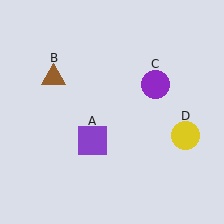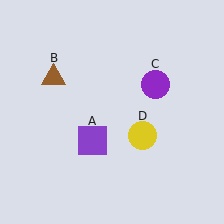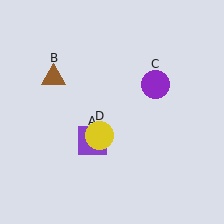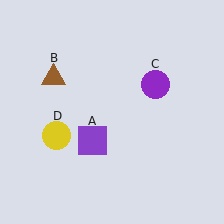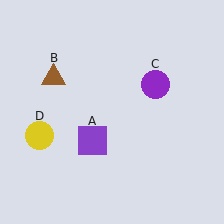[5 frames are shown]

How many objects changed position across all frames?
1 object changed position: yellow circle (object D).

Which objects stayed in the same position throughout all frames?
Purple square (object A) and brown triangle (object B) and purple circle (object C) remained stationary.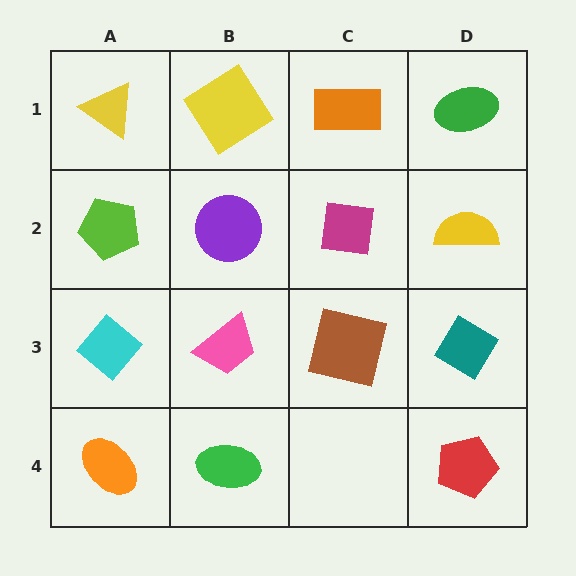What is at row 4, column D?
A red pentagon.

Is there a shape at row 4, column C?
No, that cell is empty.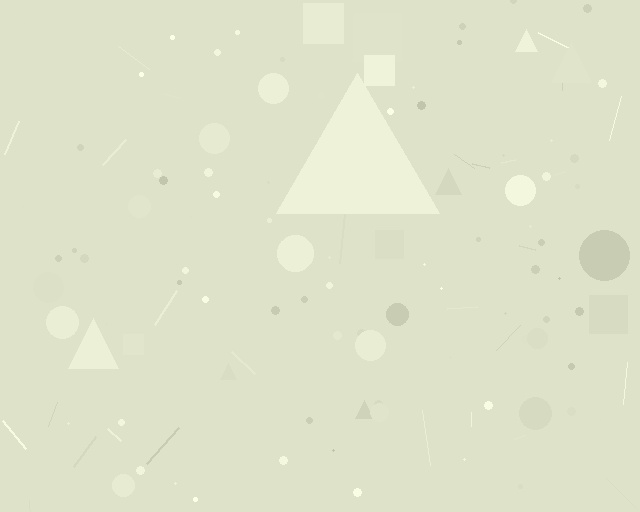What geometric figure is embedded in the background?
A triangle is embedded in the background.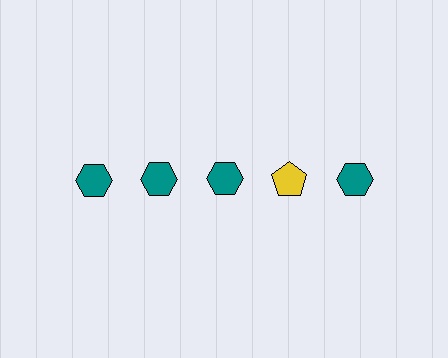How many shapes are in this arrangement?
There are 5 shapes arranged in a grid pattern.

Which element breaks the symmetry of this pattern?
The yellow pentagon in the top row, second from right column breaks the symmetry. All other shapes are teal hexagons.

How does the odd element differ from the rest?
It differs in both color (yellow instead of teal) and shape (pentagon instead of hexagon).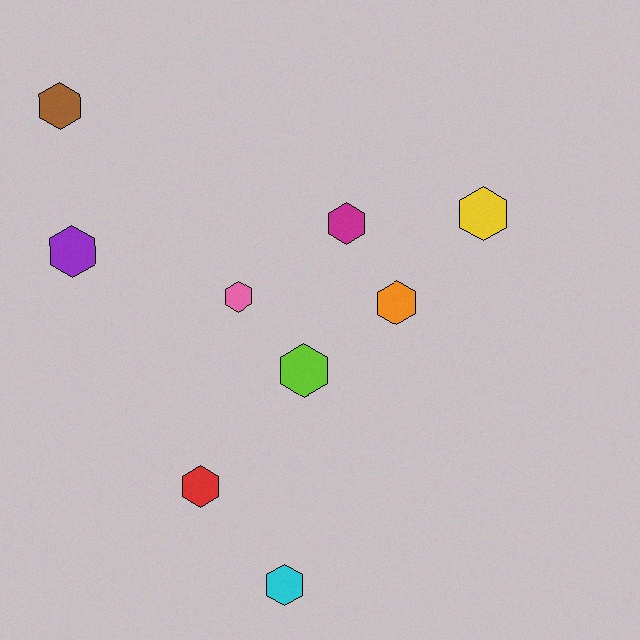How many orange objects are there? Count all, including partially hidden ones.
There is 1 orange object.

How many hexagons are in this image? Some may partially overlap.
There are 9 hexagons.